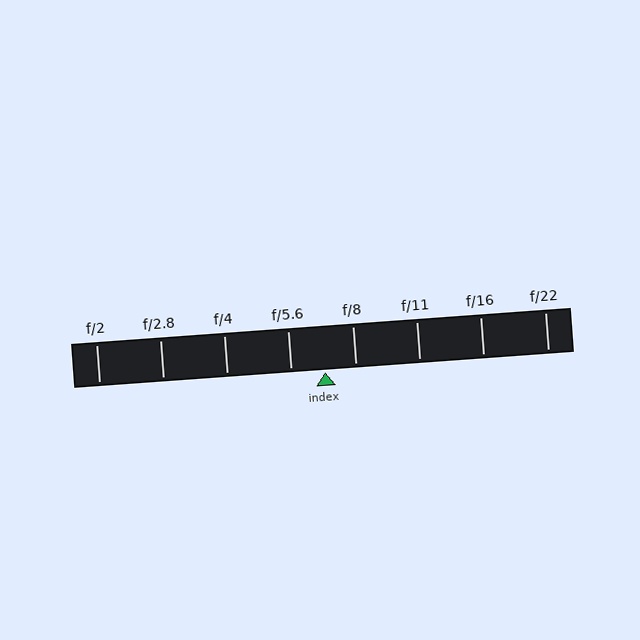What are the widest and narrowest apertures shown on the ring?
The widest aperture shown is f/2 and the narrowest is f/22.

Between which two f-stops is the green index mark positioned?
The index mark is between f/5.6 and f/8.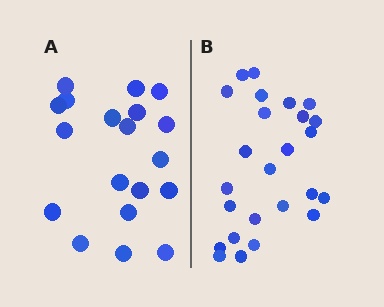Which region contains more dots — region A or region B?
Region B (the right region) has more dots.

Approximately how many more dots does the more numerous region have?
Region B has about 6 more dots than region A.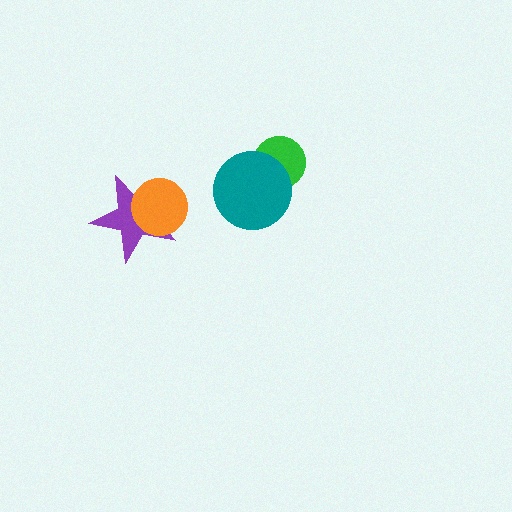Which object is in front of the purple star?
The orange circle is in front of the purple star.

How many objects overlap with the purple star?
1 object overlaps with the purple star.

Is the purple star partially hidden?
Yes, it is partially covered by another shape.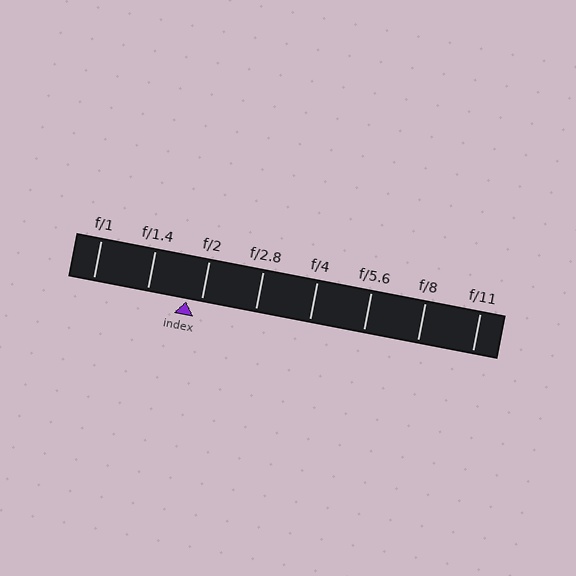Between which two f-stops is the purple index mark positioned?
The index mark is between f/1.4 and f/2.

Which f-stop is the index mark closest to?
The index mark is closest to f/2.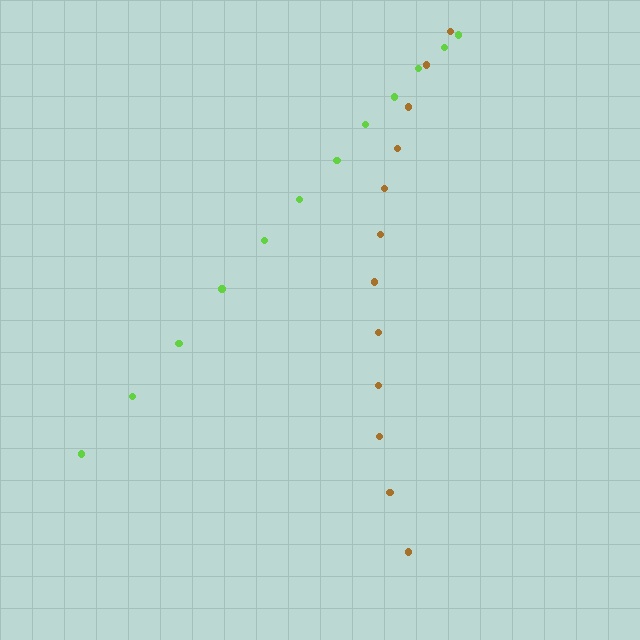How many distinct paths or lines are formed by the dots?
There are 2 distinct paths.